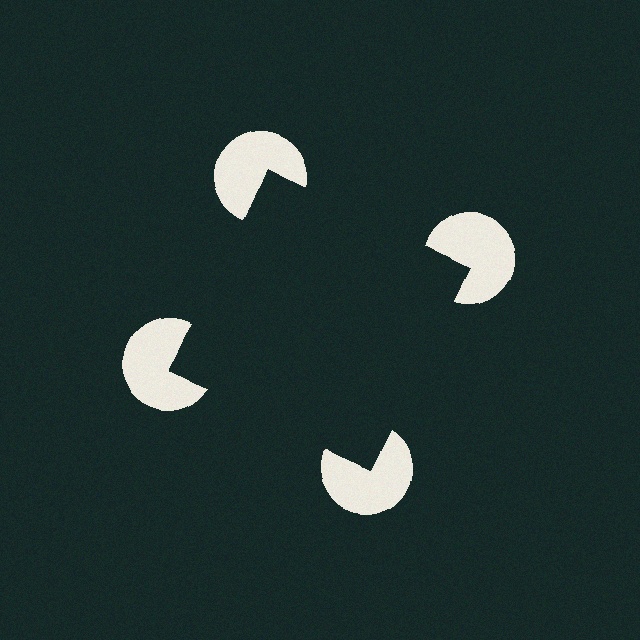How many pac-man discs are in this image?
There are 4 — one at each vertex of the illusory square.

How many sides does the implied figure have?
4 sides.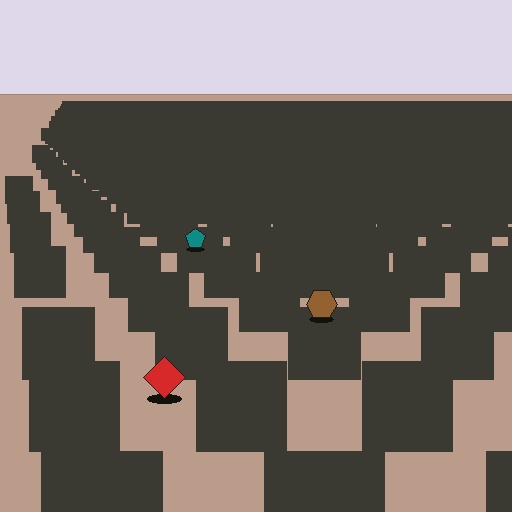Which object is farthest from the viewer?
The teal pentagon is farthest from the viewer. It appears smaller and the ground texture around it is denser.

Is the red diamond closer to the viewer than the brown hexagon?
Yes. The red diamond is closer — you can tell from the texture gradient: the ground texture is coarser near it.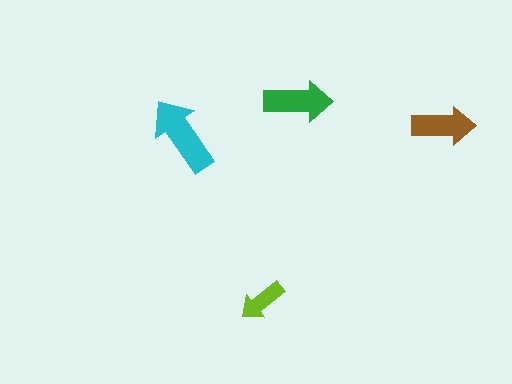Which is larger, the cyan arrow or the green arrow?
The cyan one.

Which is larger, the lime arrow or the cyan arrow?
The cyan one.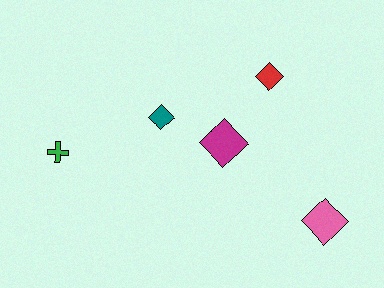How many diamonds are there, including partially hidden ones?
There are 4 diamonds.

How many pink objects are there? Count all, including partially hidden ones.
There is 1 pink object.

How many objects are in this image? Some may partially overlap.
There are 5 objects.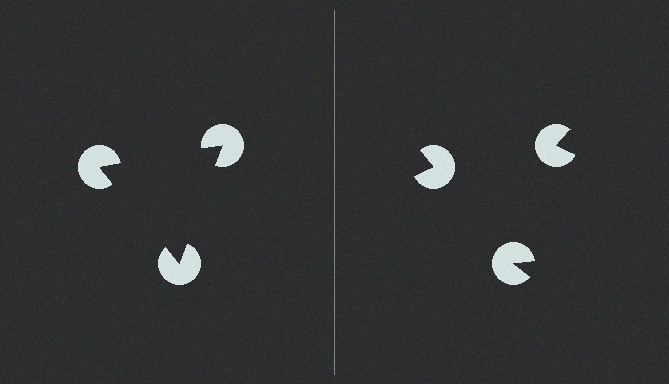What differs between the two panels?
The pac-man discs are positioned identically on both sides; only the wedge orientations differ. On the left they align to a triangle; on the right they are misaligned.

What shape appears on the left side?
An illusory triangle.